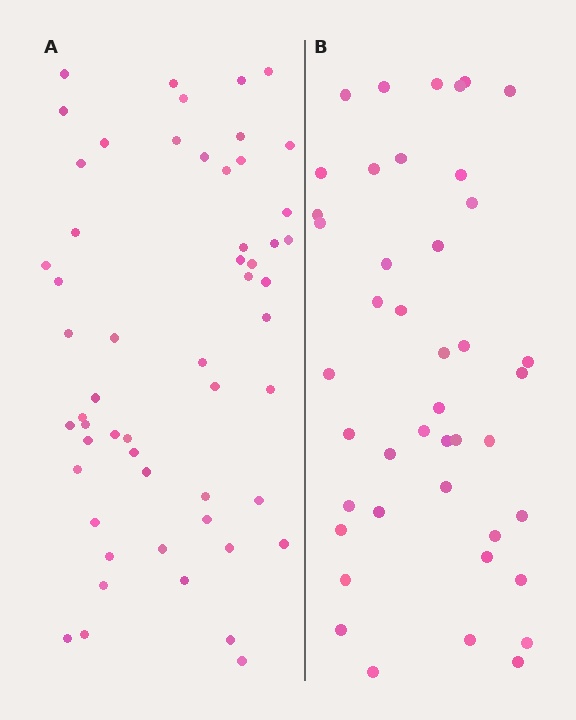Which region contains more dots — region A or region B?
Region A (the left region) has more dots.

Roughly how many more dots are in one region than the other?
Region A has roughly 12 or so more dots than region B.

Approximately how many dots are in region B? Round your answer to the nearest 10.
About 40 dots. (The exact count is 43, which rounds to 40.)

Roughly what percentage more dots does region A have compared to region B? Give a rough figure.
About 30% more.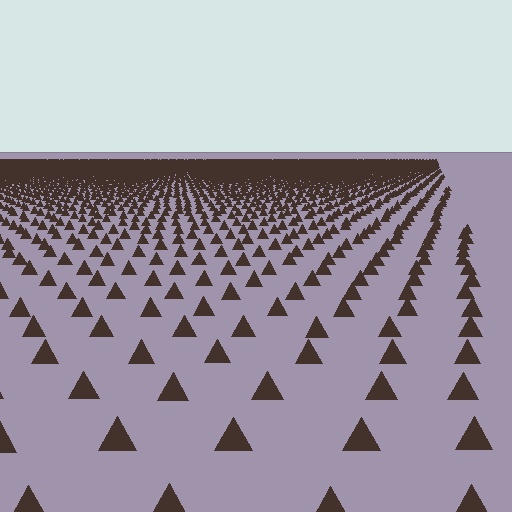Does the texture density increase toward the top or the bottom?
Density increases toward the top.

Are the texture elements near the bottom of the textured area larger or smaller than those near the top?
Larger. Near the bottom, elements are closer to the viewer and appear at a bigger on-screen size.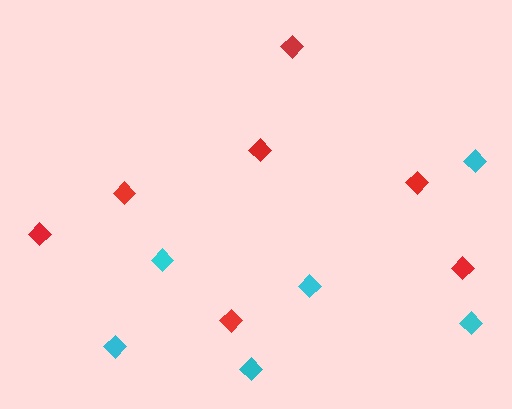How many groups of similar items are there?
There are 2 groups: one group of cyan diamonds (6) and one group of red diamonds (7).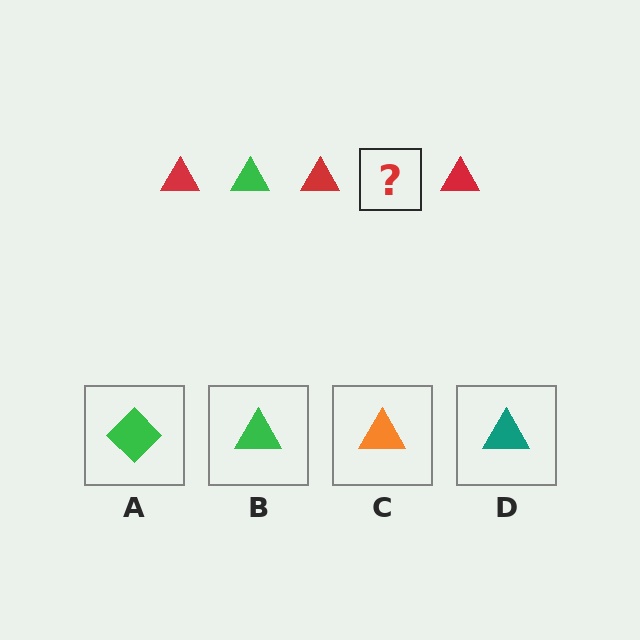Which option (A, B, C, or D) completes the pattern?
B.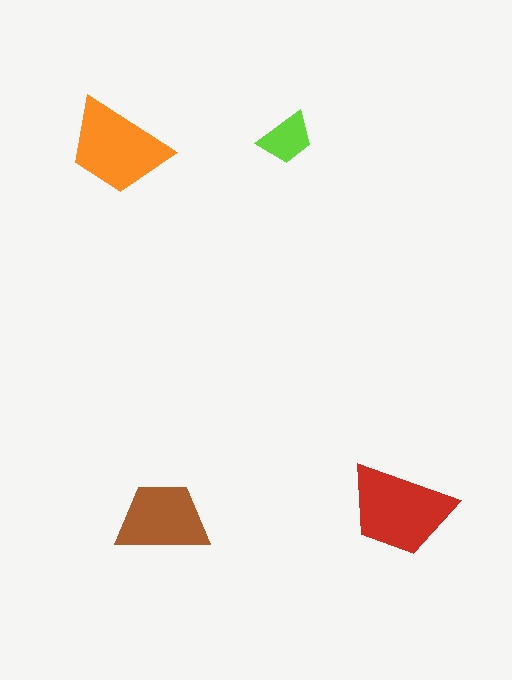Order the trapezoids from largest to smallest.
the red one, the orange one, the brown one, the lime one.